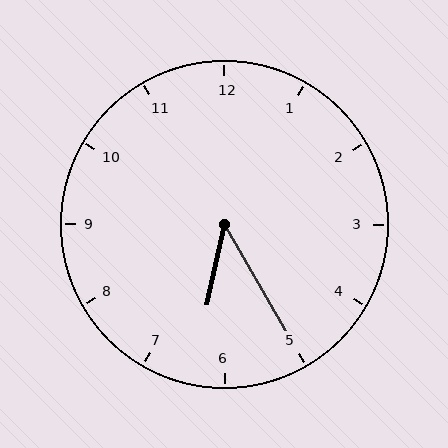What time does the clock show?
6:25.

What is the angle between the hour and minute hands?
Approximately 42 degrees.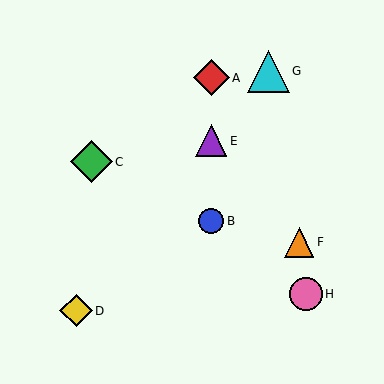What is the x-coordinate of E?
Object E is at x≈211.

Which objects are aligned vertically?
Objects A, B, E are aligned vertically.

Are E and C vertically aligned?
No, E is at x≈211 and C is at x≈91.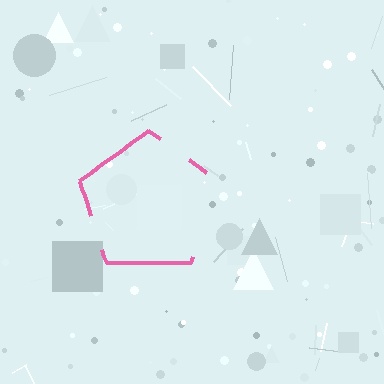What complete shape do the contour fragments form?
The contour fragments form a pentagon.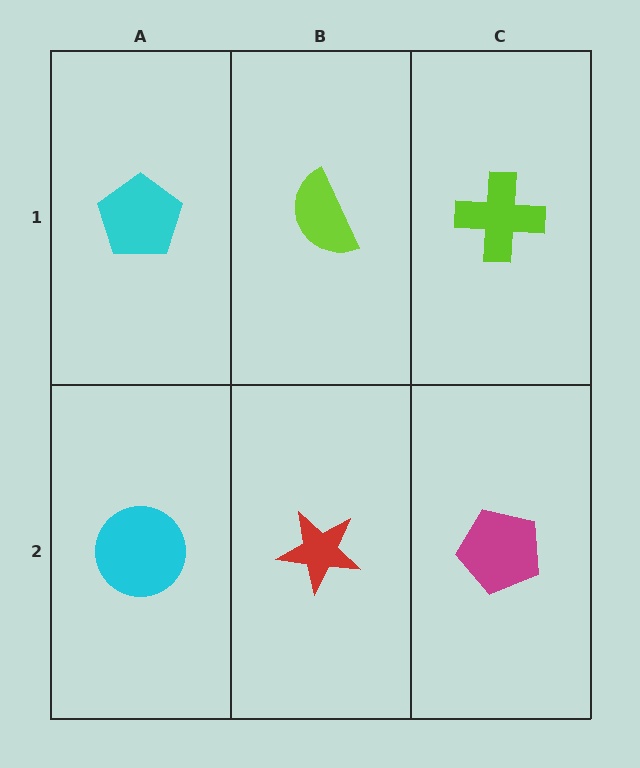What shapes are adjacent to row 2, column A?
A cyan pentagon (row 1, column A), a red star (row 2, column B).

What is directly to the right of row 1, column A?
A lime semicircle.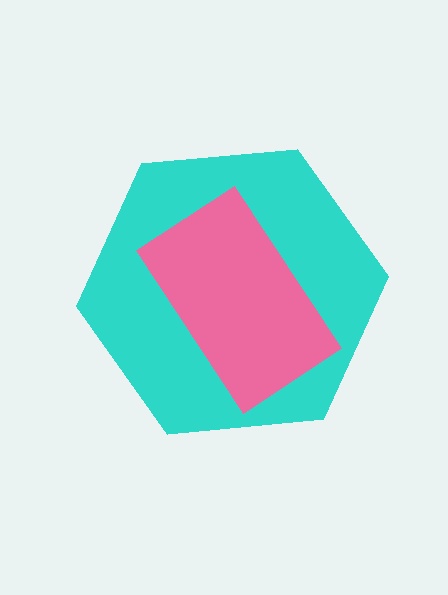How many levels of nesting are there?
2.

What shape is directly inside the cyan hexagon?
The pink rectangle.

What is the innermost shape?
The pink rectangle.